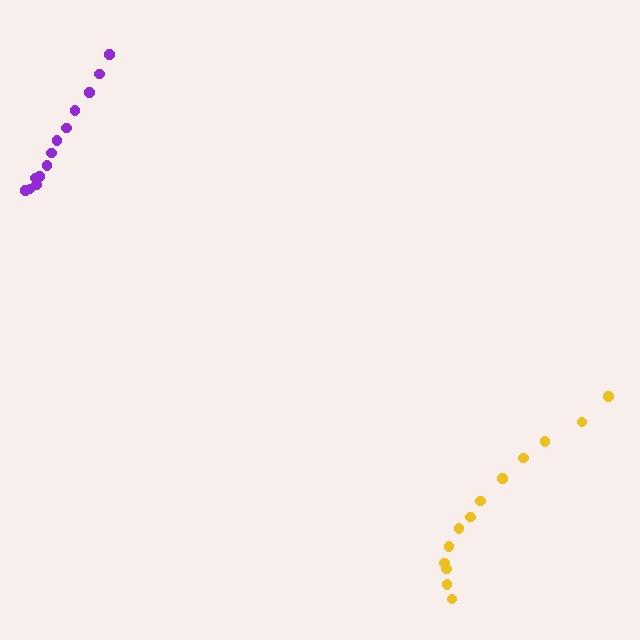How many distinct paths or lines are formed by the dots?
There are 2 distinct paths.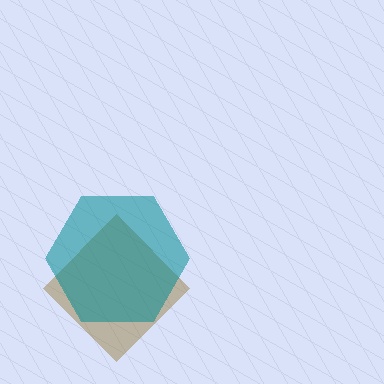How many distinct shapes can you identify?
There are 2 distinct shapes: a brown diamond, a teal hexagon.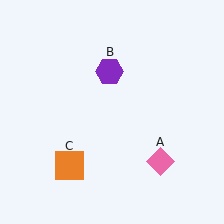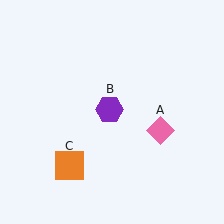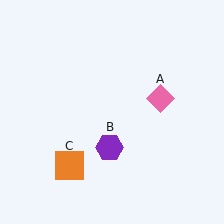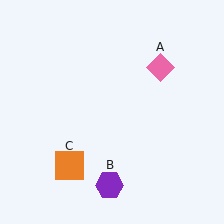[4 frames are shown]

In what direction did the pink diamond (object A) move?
The pink diamond (object A) moved up.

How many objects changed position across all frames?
2 objects changed position: pink diamond (object A), purple hexagon (object B).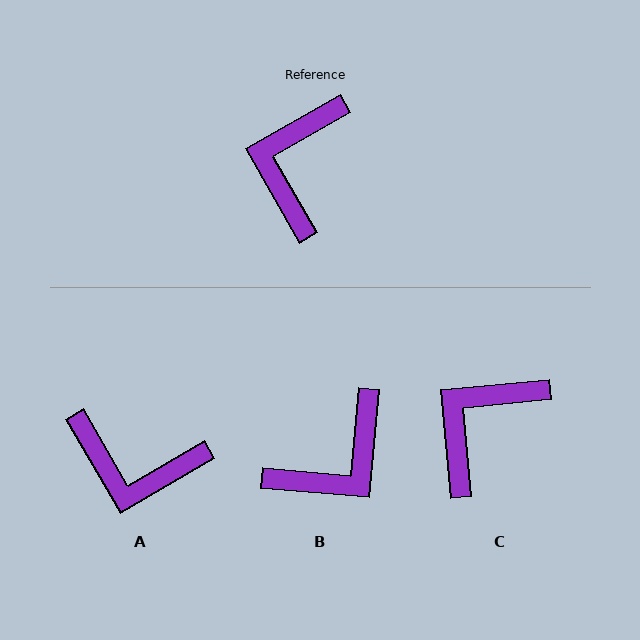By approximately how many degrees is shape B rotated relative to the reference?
Approximately 145 degrees counter-clockwise.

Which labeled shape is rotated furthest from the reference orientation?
B, about 145 degrees away.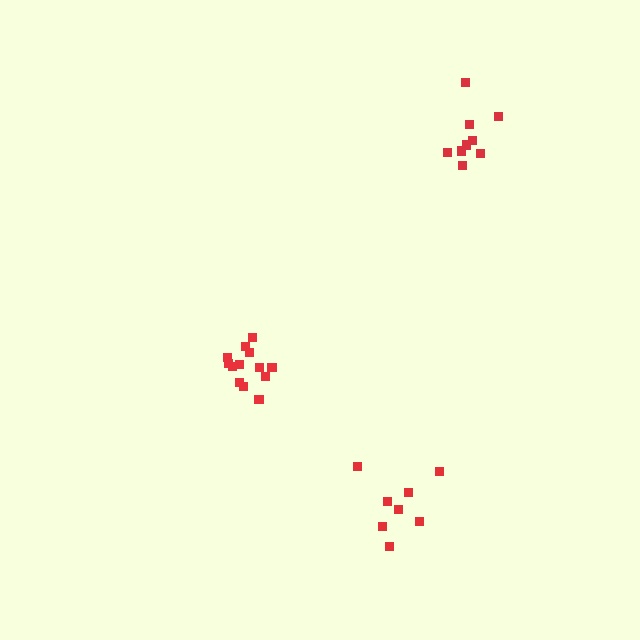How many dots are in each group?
Group 1: 9 dots, Group 2: 13 dots, Group 3: 8 dots (30 total).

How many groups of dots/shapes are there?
There are 3 groups.